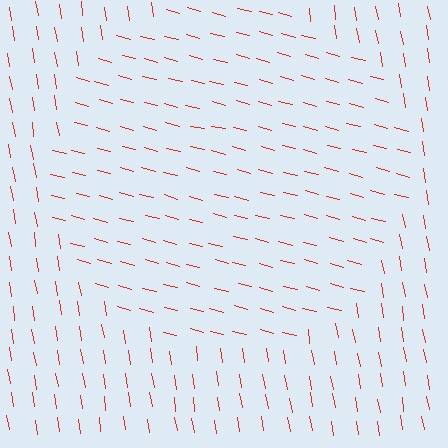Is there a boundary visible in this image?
Yes, there is a texture boundary formed by a change in line orientation.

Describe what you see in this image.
The image is filled with small red line segments. A circle region in the image has lines oriented differently from the surrounding lines, creating a visible texture boundary.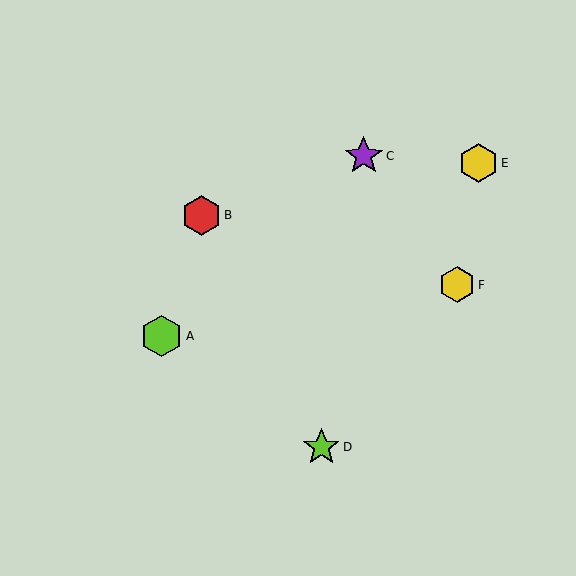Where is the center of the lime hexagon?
The center of the lime hexagon is at (162, 336).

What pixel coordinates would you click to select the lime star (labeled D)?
Click at (321, 447) to select the lime star D.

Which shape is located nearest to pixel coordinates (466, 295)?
The yellow hexagon (labeled F) at (457, 285) is nearest to that location.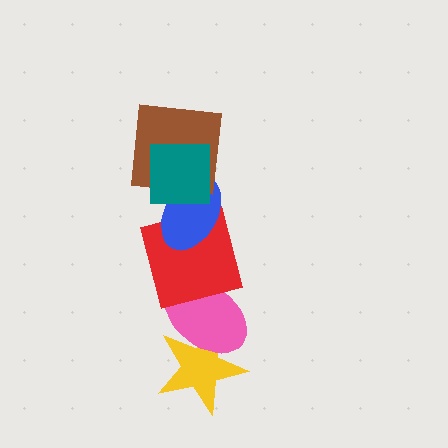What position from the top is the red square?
The red square is 4th from the top.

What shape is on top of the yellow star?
The pink ellipse is on top of the yellow star.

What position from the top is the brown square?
The brown square is 2nd from the top.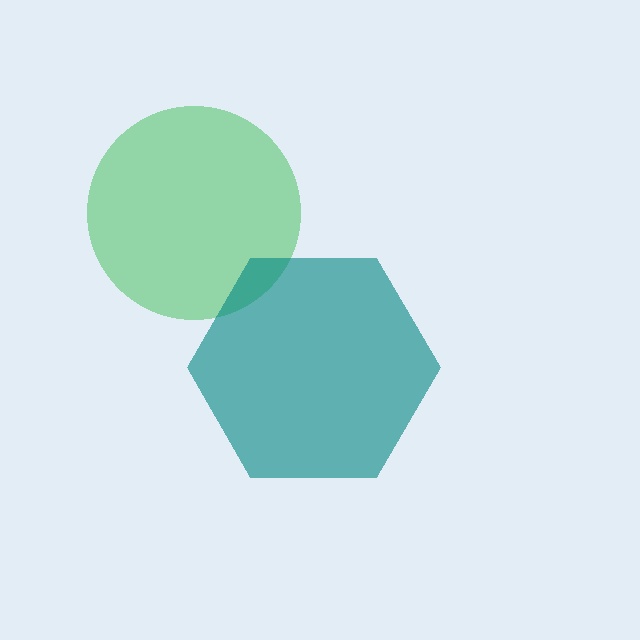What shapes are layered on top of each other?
The layered shapes are: a green circle, a teal hexagon.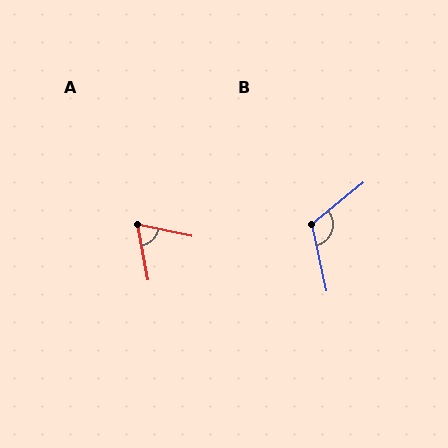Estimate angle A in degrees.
Approximately 67 degrees.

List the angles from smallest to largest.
A (67°), B (117°).